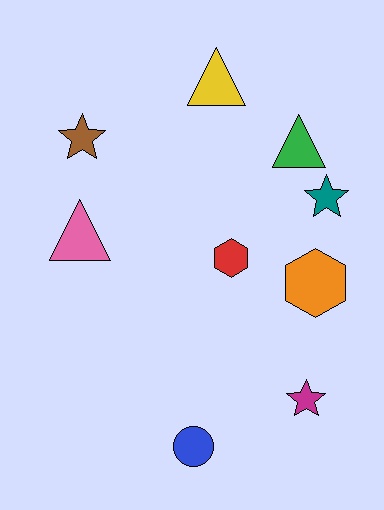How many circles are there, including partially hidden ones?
There is 1 circle.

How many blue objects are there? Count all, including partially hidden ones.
There is 1 blue object.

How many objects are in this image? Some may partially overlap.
There are 9 objects.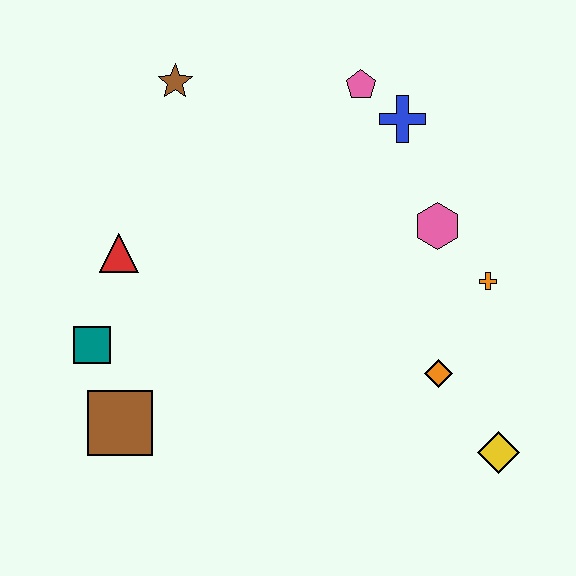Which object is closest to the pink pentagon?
The blue cross is closest to the pink pentagon.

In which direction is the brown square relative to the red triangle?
The brown square is below the red triangle.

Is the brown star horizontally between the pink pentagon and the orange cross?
No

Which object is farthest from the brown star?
The yellow diamond is farthest from the brown star.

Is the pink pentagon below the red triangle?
No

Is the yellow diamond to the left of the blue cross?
No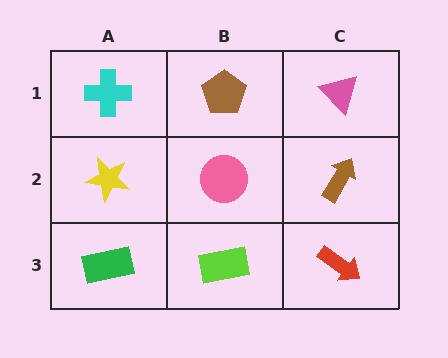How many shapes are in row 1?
3 shapes.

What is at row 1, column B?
A brown pentagon.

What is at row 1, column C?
A pink triangle.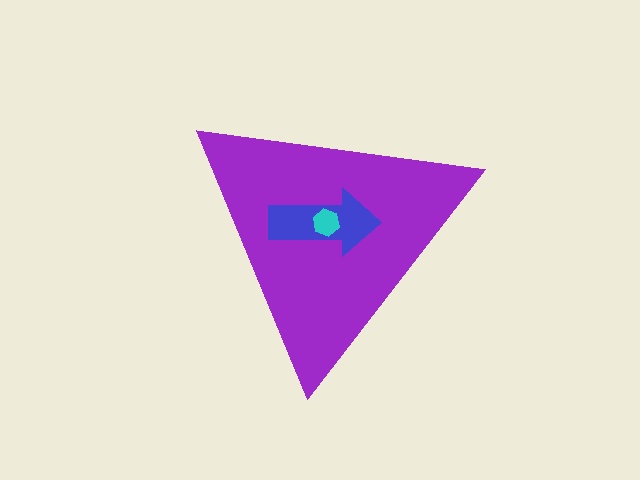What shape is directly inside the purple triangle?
The blue arrow.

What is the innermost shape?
The cyan hexagon.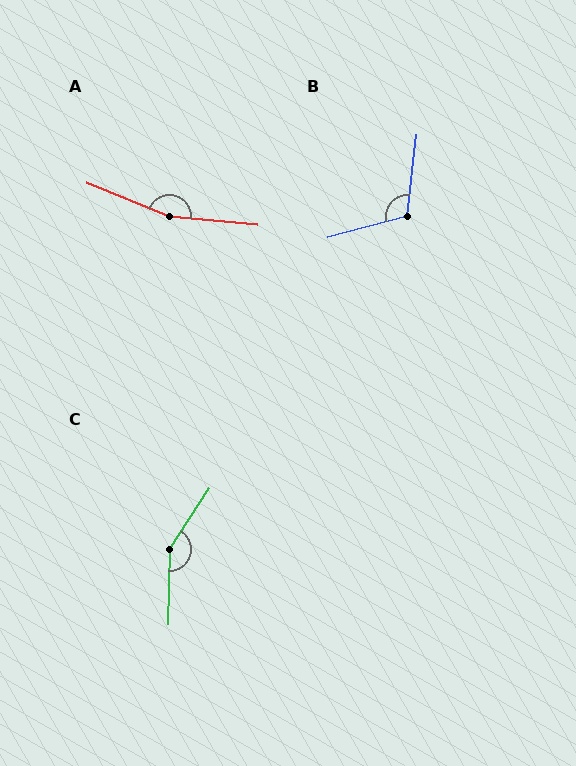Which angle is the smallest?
B, at approximately 111 degrees.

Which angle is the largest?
A, at approximately 163 degrees.